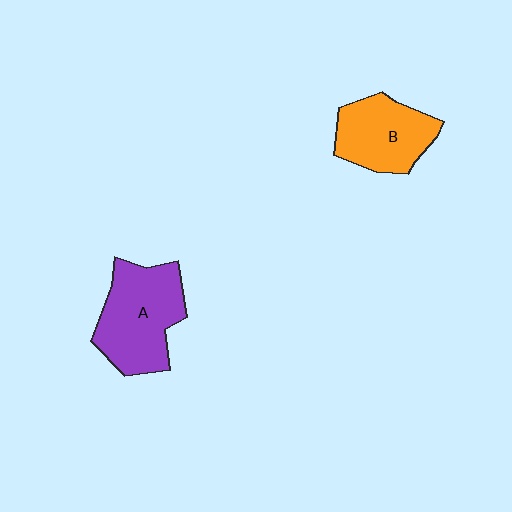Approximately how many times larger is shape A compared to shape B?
Approximately 1.3 times.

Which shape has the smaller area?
Shape B (orange).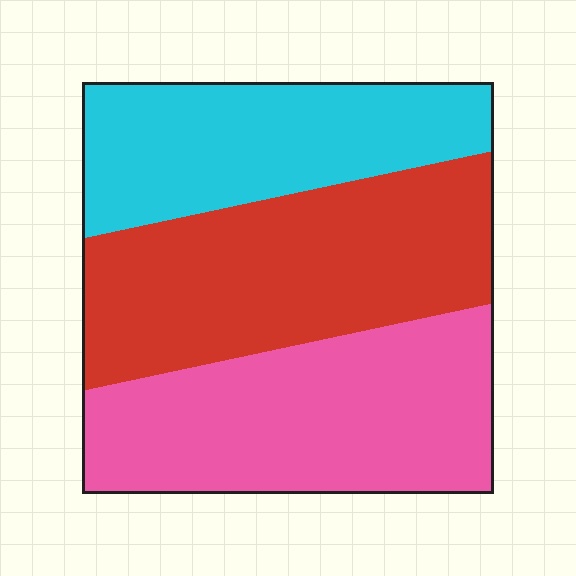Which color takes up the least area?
Cyan, at roughly 25%.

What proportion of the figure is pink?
Pink takes up between a quarter and a half of the figure.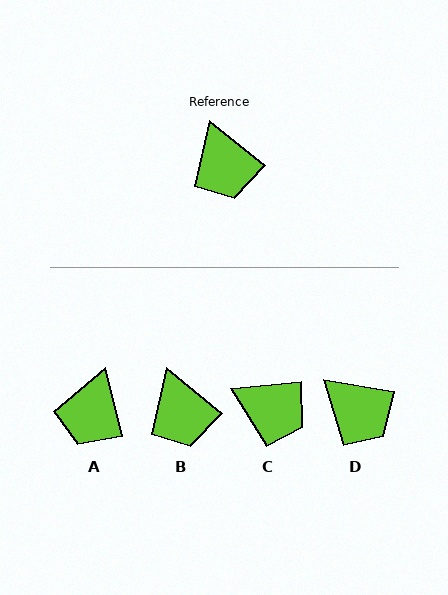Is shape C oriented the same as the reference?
No, it is off by about 45 degrees.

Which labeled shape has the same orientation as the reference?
B.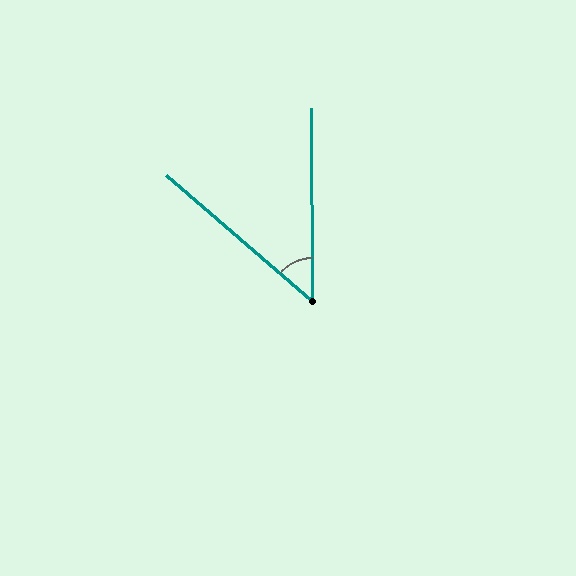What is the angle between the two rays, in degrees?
Approximately 49 degrees.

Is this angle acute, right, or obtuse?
It is acute.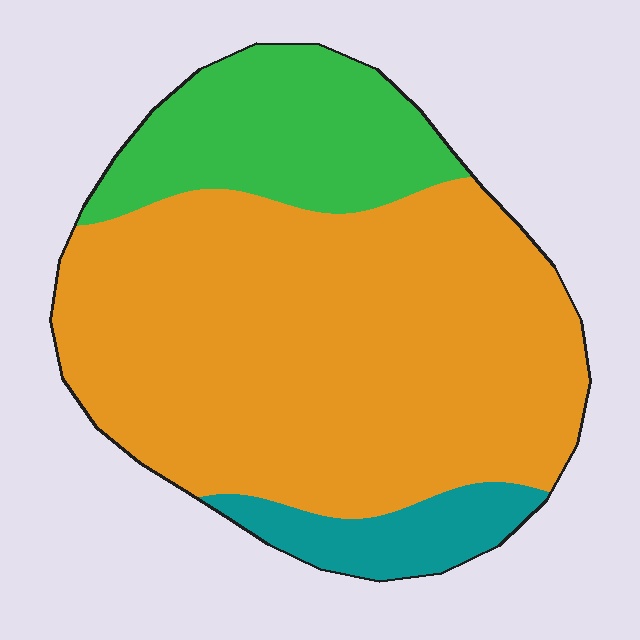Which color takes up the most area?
Orange, at roughly 70%.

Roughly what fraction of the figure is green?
Green takes up about one fifth (1/5) of the figure.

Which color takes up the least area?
Teal, at roughly 10%.